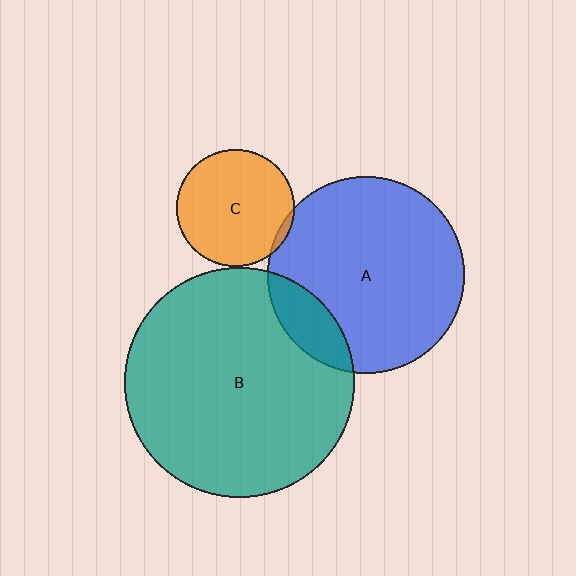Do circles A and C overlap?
Yes.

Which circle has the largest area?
Circle B (teal).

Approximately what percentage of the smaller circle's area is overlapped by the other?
Approximately 5%.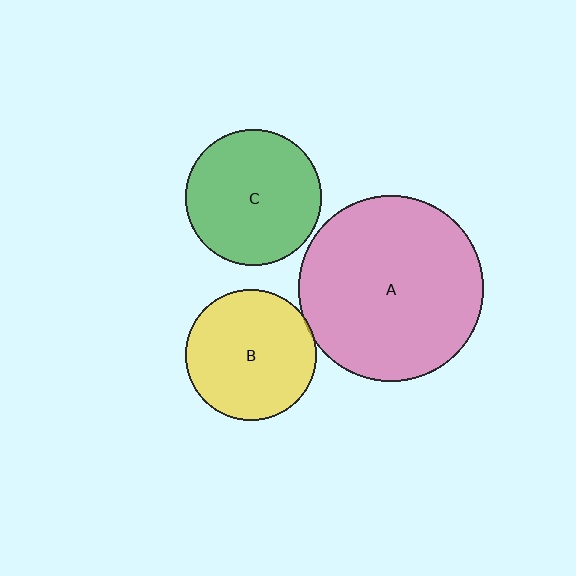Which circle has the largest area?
Circle A (pink).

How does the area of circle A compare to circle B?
Approximately 2.0 times.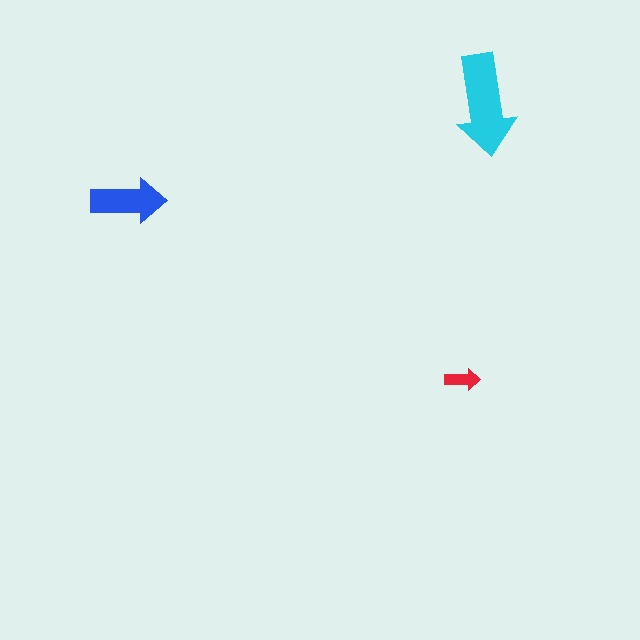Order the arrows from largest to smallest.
the cyan one, the blue one, the red one.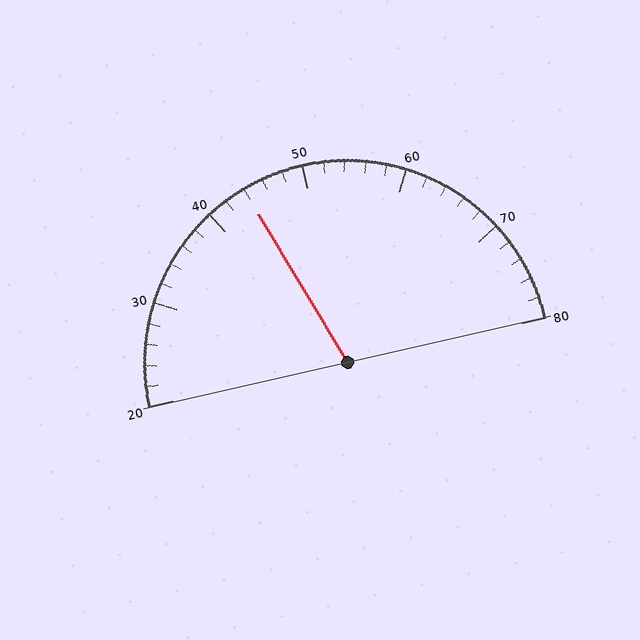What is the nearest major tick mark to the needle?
The nearest major tick mark is 40.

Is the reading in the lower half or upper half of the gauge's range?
The reading is in the lower half of the range (20 to 80).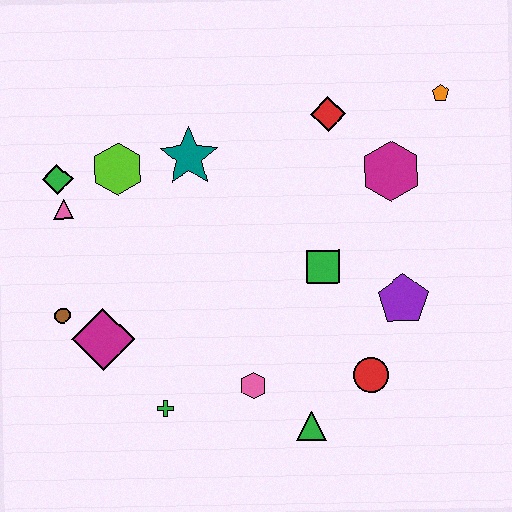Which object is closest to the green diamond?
The pink triangle is closest to the green diamond.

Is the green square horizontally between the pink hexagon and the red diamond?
Yes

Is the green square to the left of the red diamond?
Yes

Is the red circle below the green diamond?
Yes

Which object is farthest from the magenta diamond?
The orange pentagon is farthest from the magenta diamond.